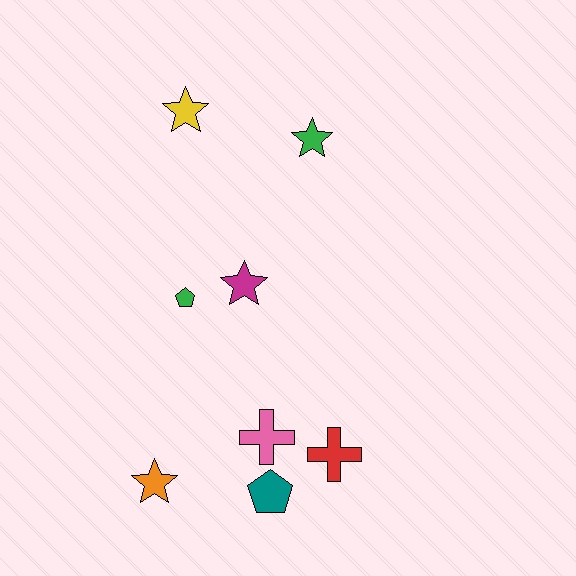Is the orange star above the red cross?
No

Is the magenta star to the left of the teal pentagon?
Yes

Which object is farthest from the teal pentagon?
The yellow star is farthest from the teal pentagon.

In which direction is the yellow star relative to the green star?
The yellow star is to the left of the green star.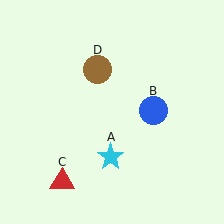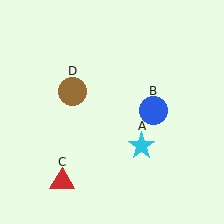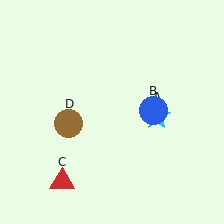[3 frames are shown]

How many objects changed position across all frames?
2 objects changed position: cyan star (object A), brown circle (object D).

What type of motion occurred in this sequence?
The cyan star (object A), brown circle (object D) rotated counterclockwise around the center of the scene.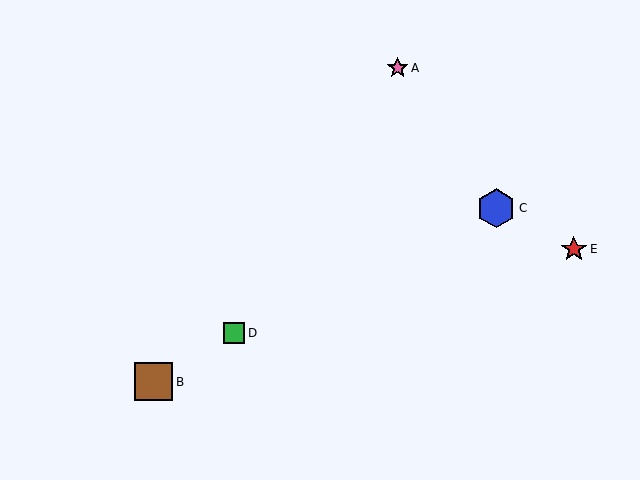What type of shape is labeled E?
Shape E is a red star.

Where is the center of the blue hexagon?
The center of the blue hexagon is at (496, 208).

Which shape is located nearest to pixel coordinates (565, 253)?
The red star (labeled E) at (574, 249) is nearest to that location.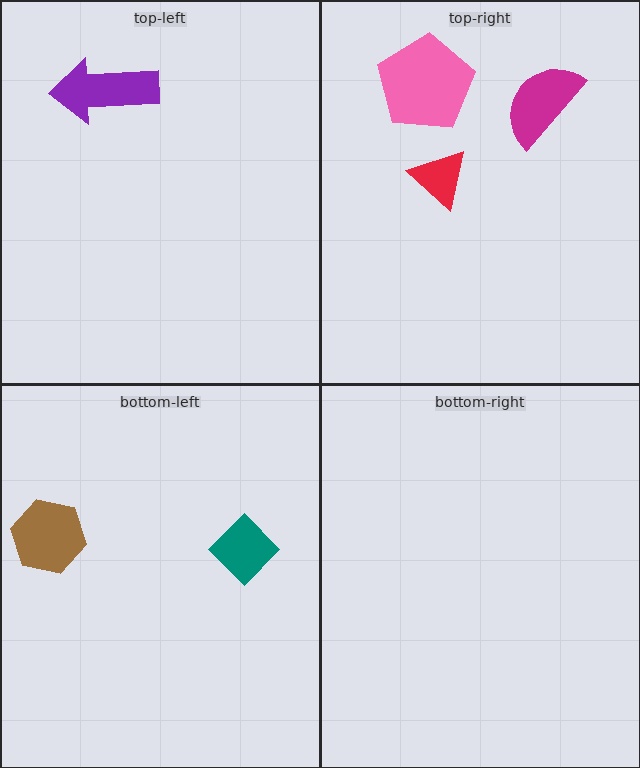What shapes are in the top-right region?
The red triangle, the pink pentagon, the magenta semicircle.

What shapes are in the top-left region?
The purple arrow.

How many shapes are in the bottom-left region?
2.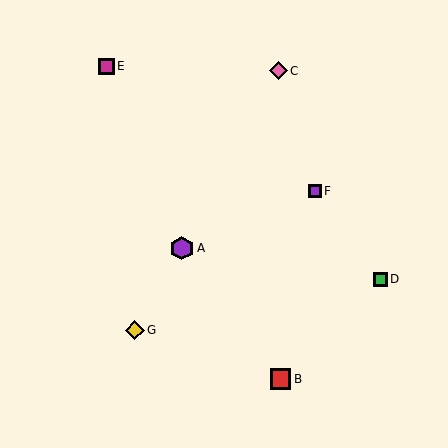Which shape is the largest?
The purple hexagon (labeled A) is the largest.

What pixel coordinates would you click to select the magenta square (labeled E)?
Click at (106, 66) to select the magenta square E.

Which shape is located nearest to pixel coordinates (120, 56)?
The magenta square (labeled E) at (106, 66) is nearest to that location.